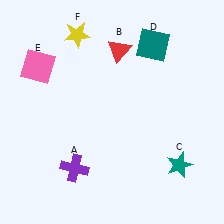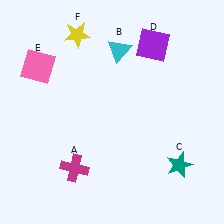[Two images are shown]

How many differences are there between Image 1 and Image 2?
There are 3 differences between the two images.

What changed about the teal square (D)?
In Image 1, D is teal. In Image 2, it changed to purple.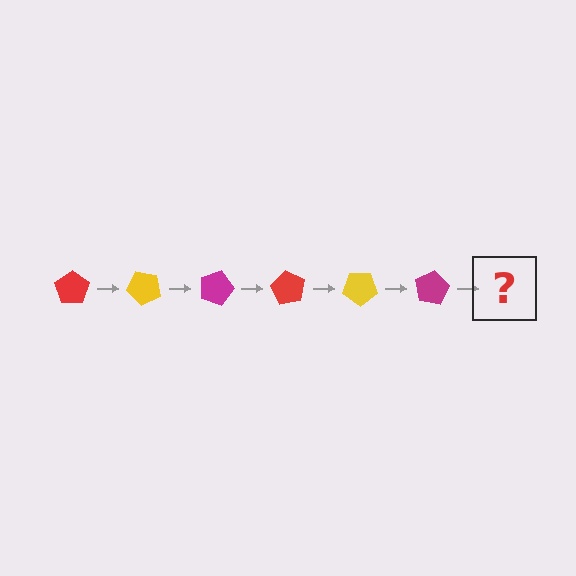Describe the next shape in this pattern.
It should be a red pentagon, rotated 270 degrees from the start.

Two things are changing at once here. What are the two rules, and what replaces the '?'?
The two rules are that it rotates 45 degrees each step and the color cycles through red, yellow, and magenta. The '?' should be a red pentagon, rotated 270 degrees from the start.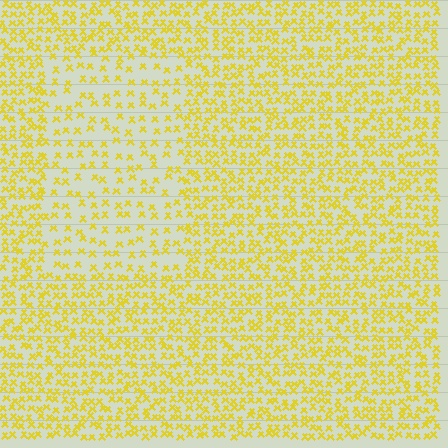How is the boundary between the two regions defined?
The boundary is defined by a change in element density (approximately 2.0x ratio). All elements are the same color, size, and shape.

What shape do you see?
I see a rectangle.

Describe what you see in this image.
The image contains small yellow elements arranged at two different densities. A rectangle-shaped region is visible where the elements are less densely packed than the surrounding area.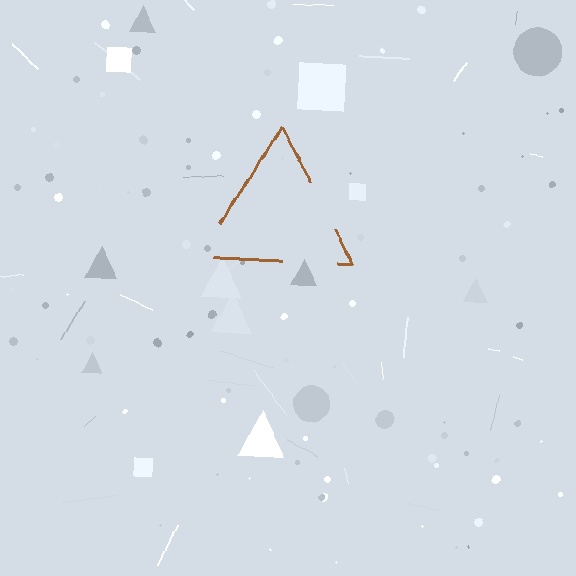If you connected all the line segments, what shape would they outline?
They would outline a triangle.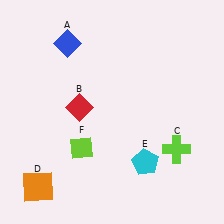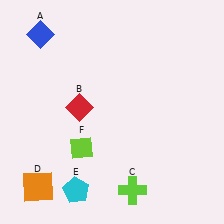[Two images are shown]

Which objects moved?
The objects that moved are: the blue diamond (A), the lime cross (C), the cyan pentagon (E).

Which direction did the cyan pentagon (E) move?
The cyan pentagon (E) moved left.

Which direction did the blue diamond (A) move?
The blue diamond (A) moved left.